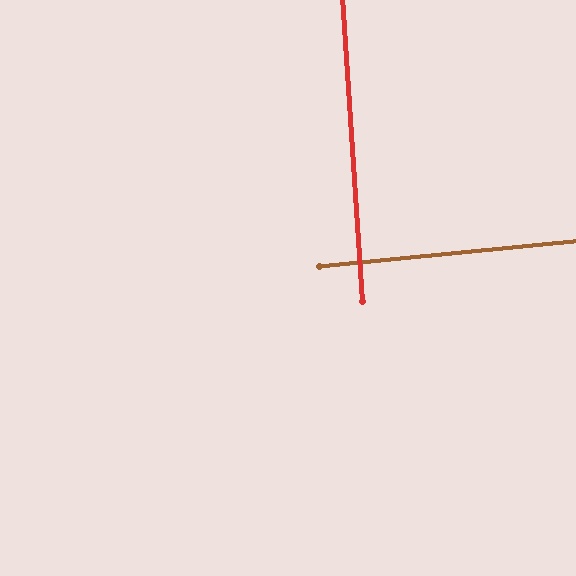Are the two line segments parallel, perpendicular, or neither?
Perpendicular — they meet at approximately 88°.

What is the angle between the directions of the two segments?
Approximately 88 degrees.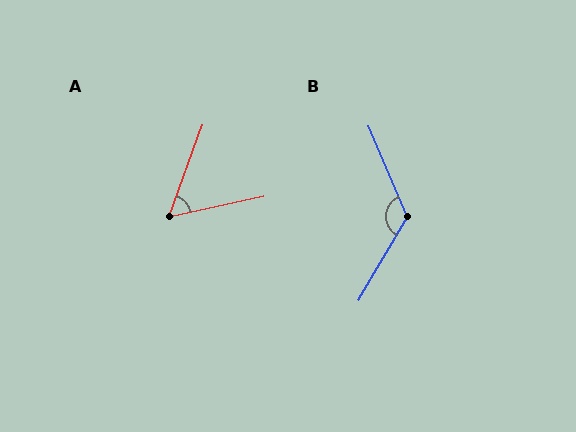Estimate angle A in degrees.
Approximately 57 degrees.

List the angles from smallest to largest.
A (57°), B (127°).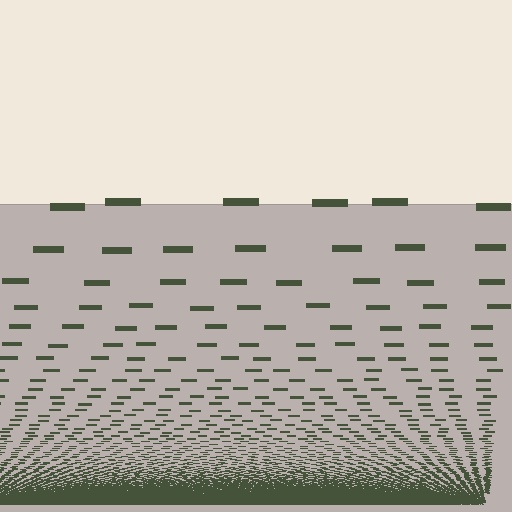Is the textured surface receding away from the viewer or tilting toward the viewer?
The surface appears to tilt toward the viewer. Texture elements get larger and sparser toward the top.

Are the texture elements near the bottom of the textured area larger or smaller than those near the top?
Smaller. The gradient is inverted — elements near the bottom are smaller and denser.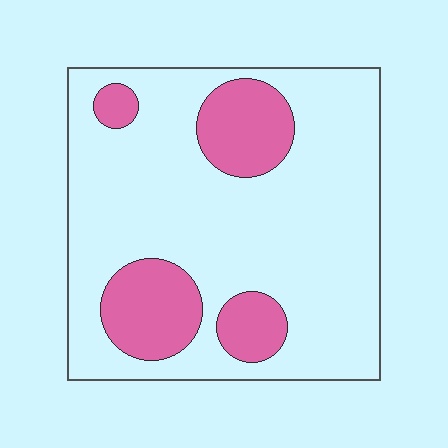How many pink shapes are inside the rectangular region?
4.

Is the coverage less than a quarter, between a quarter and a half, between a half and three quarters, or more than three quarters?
Less than a quarter.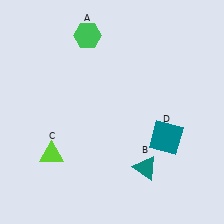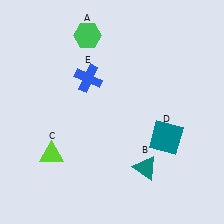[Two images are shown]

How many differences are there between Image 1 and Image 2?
There is 1 difference between the two images.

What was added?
A blue cross (E) was added in Image 2.